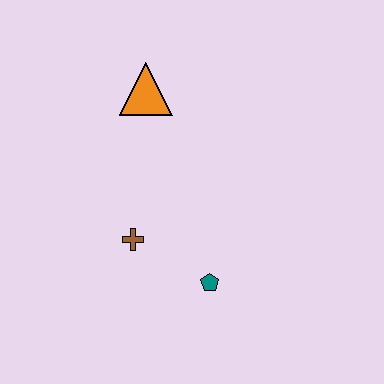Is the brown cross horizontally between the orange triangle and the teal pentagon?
No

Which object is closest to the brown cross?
The teal pentagon is closest to the brown cross.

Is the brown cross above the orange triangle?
No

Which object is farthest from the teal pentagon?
The orange triangle is farthest from the teal pentagon.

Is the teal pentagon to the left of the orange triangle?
No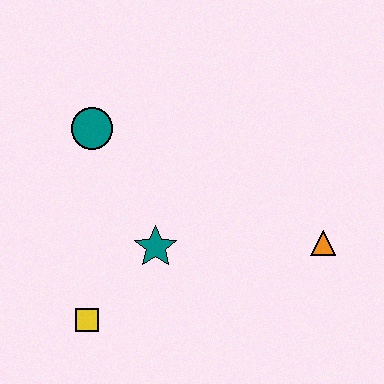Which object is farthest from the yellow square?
The orange triangle is farthest from the yellow square.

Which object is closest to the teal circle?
The teal star is closest to the teal circle.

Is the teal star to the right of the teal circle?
Yes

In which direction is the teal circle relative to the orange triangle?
The teal circle is to the left of the orange triangle.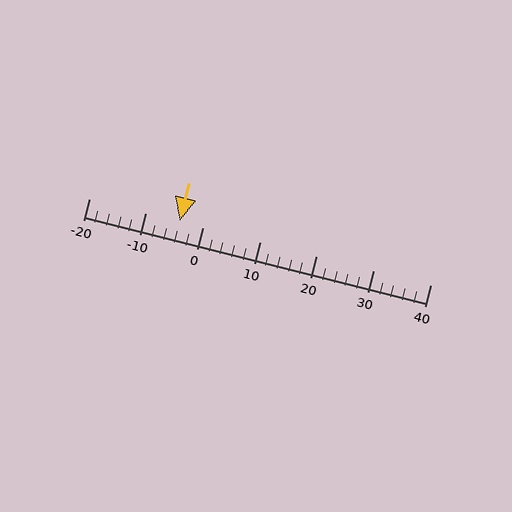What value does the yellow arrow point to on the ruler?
The yellow arrow points to approximately -4.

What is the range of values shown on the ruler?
The ruler shows values from -20 to 40.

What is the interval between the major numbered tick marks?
The major tick marks are spaced 10 units apart.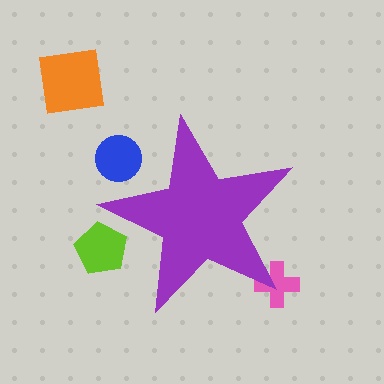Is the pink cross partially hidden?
Yes, the pink cross is partially hidden behind the purple star.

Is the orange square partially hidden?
No, the orange square is fully visible.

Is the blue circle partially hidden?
Yes, the blue circle is partially hidden behind the purple star.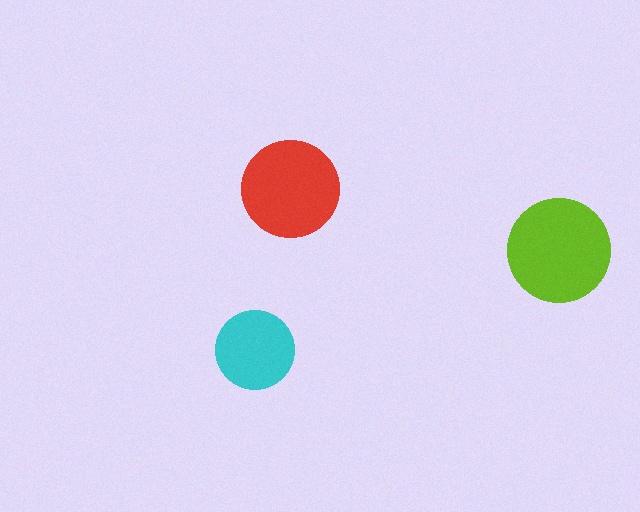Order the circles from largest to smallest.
the lime one, the red one, the cyan one.